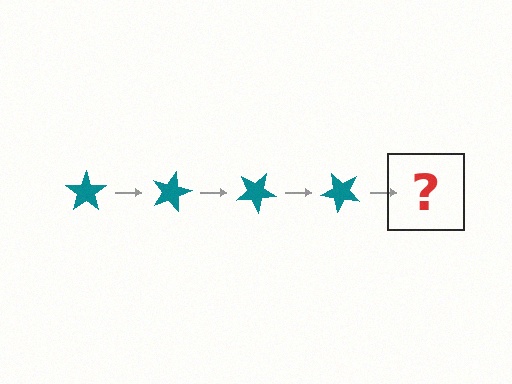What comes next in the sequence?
The next element should be a teal star rotated 60 degrees.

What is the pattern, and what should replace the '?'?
The pattern is that the star rotates 15 degrees each step. The '?' should be a teal star rotated 60 degrees.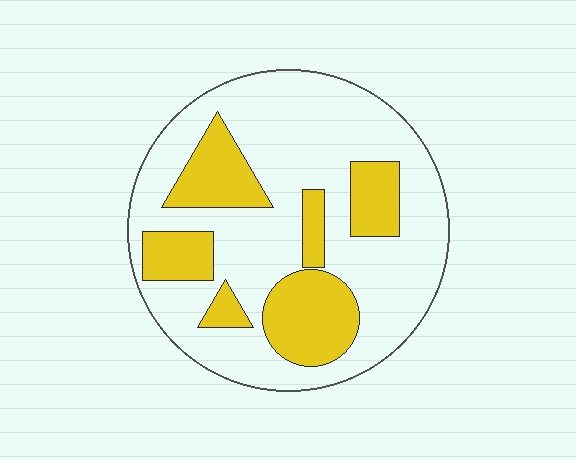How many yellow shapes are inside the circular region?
6.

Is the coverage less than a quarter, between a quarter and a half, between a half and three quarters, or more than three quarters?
Between a quarter and a half.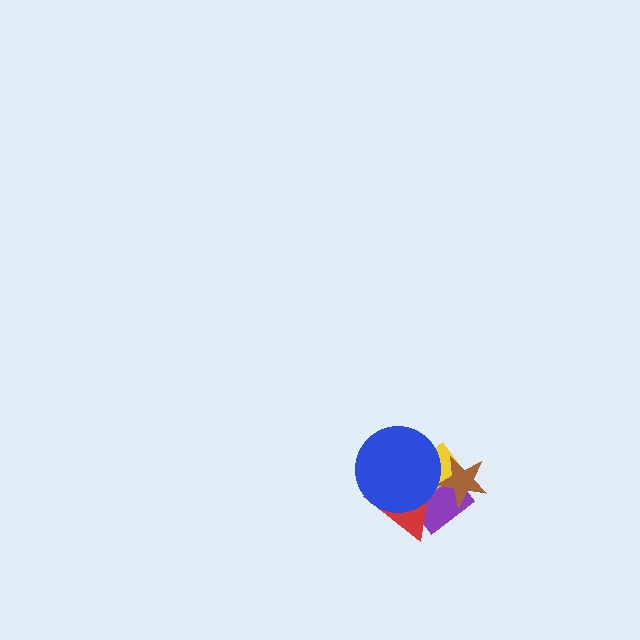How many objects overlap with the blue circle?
3 objects overlap with the blue circle.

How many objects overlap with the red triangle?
4 objects overlap with the red triangle.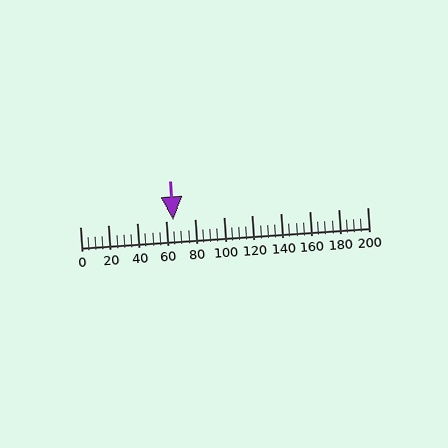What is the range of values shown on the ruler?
The ruler shows values from 0 to 200.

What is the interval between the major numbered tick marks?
The major tick marks are spaced 20 units apart.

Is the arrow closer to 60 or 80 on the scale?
The arrow is closer to 60.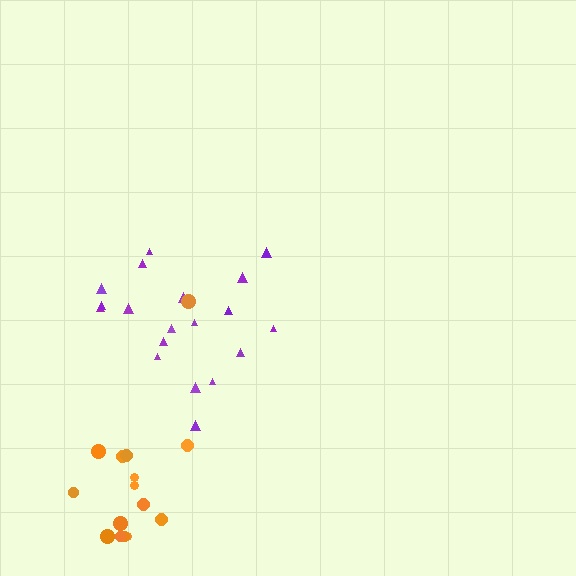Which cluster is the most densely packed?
Purple.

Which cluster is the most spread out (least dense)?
Orange.